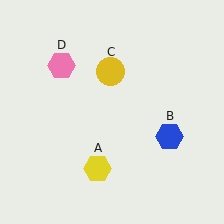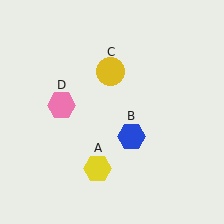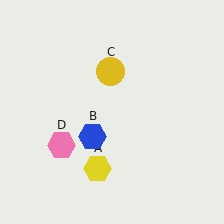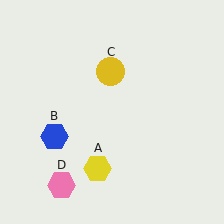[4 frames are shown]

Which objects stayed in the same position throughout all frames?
Yellow hexagon (object A) and yellow circle (object C) remained stationary.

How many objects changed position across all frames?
2 objects changed position: blue hexagon (object B), pink hexagon (object D).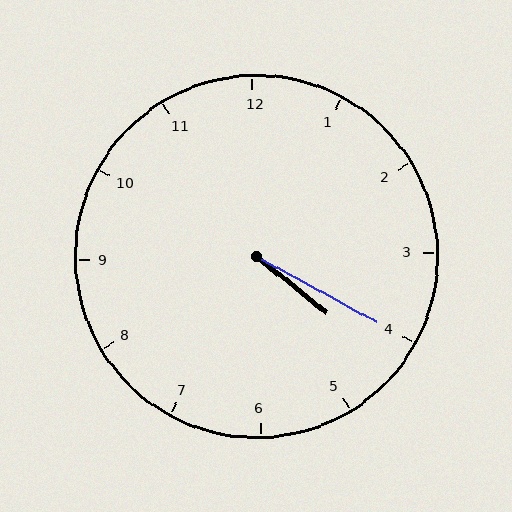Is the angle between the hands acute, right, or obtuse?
It is acute.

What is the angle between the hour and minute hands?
Approximately 10 degrees.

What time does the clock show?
4:20.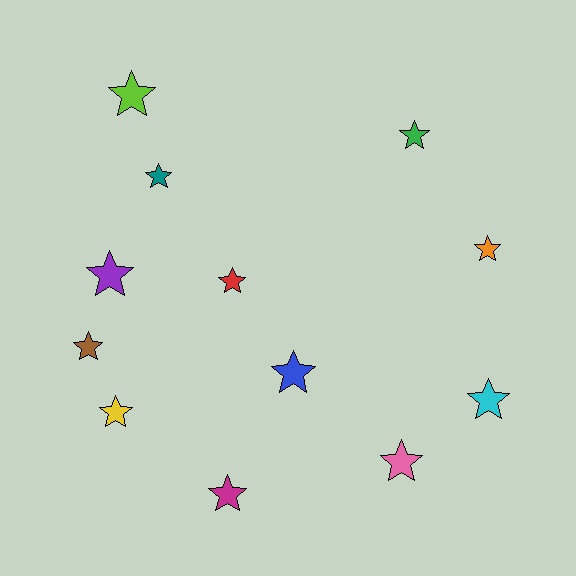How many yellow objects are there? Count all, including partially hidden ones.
There is 1 yellow object.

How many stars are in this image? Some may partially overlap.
There are 12 stars.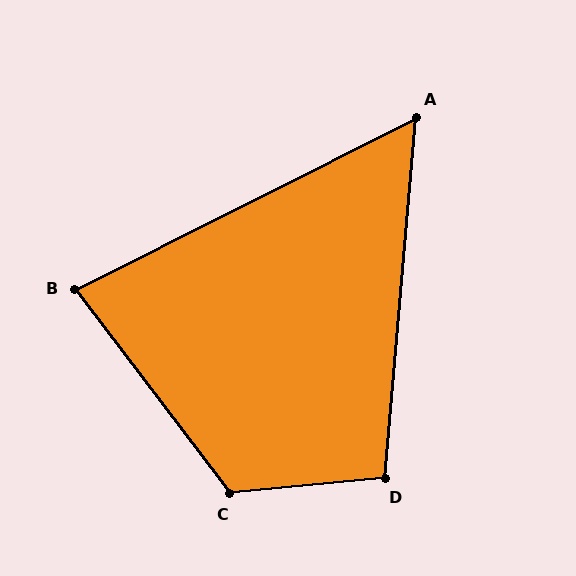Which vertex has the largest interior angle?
C, at approximately 122 degrees.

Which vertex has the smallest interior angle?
A, at approximately 58 degrees.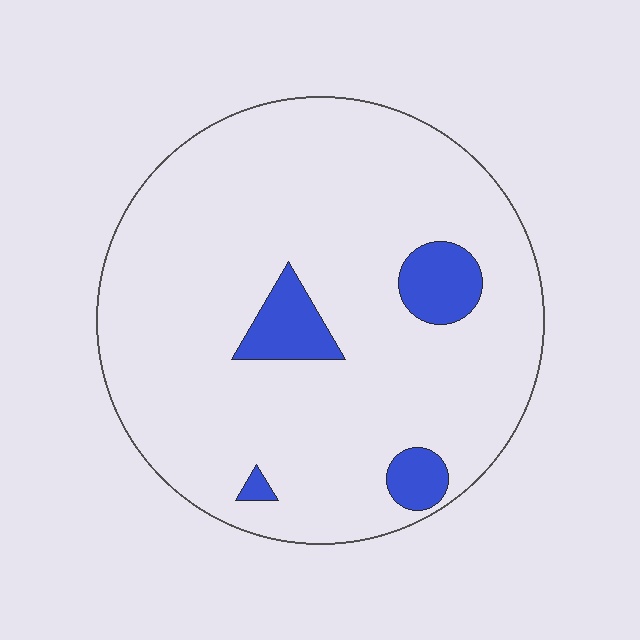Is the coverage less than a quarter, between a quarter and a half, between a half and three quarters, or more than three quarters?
Less than a quarter.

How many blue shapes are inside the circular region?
4.